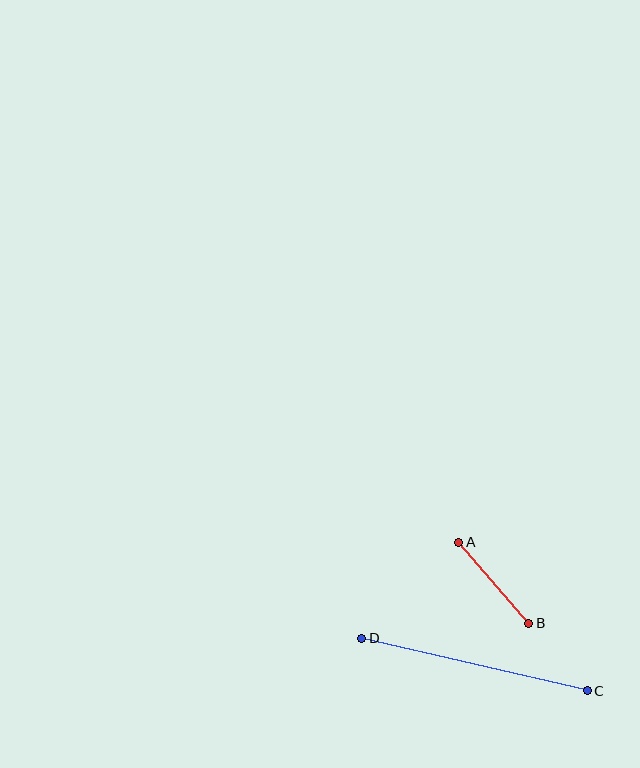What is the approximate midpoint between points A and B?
The midpoint is at approximately (494, 583) pixels.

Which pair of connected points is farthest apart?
Points C and D are farthest apart.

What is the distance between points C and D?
The distance is approximately 232 pixels.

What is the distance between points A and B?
The distance is approximately 107 pixels.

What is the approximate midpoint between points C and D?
The midpoint is at approximately (474, 665) pixels.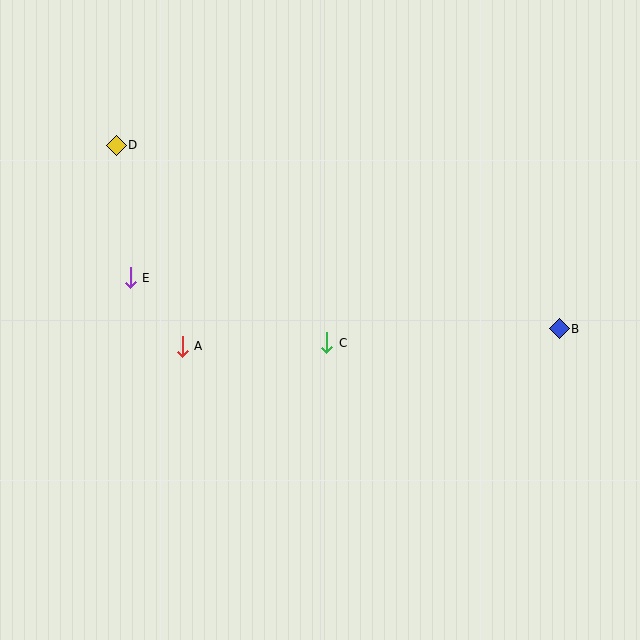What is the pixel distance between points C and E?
The distance between C and E is 207 pixels.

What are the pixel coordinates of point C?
Point C is at (327, 343).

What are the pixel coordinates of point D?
Point D is at (116, 145).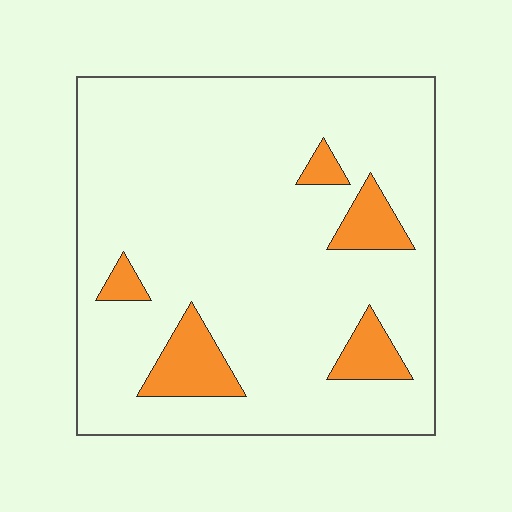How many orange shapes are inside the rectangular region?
5.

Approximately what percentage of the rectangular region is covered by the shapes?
Approximately 10%.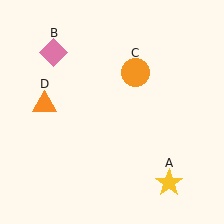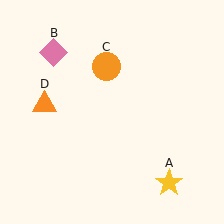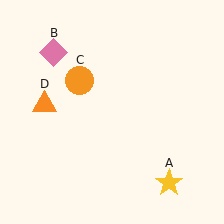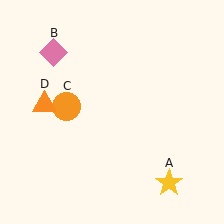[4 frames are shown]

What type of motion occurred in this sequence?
The orange circle (object C) rotated counterclockwise around the center of the scene.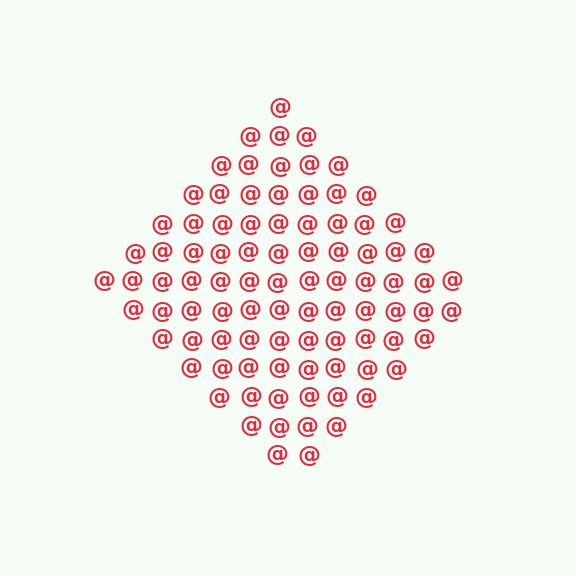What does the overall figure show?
The overall figure shows a diamond.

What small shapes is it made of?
It is made of small at signs.